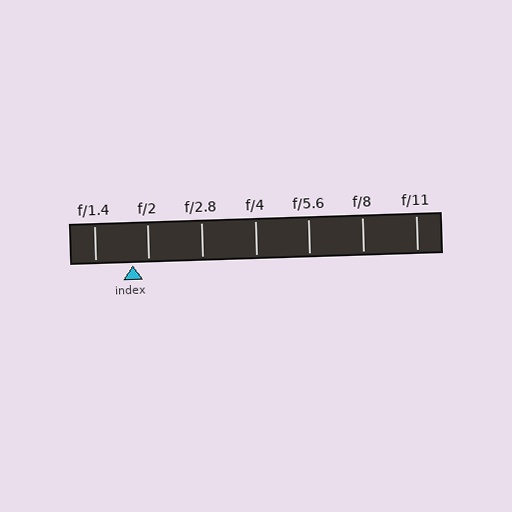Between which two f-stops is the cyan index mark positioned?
The index mark is between f/1.4 and f/2.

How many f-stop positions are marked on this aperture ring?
There are 7 f-stop positions marked.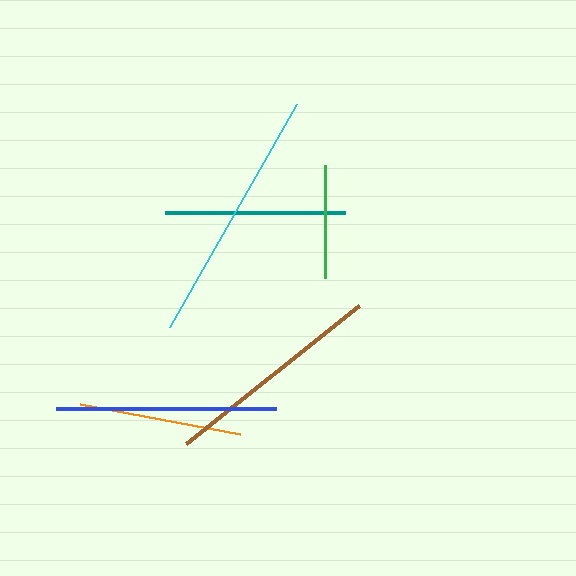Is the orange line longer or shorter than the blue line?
The blue line is longer than the orange line.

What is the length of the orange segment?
The orange segment is approximately 163 pixels long.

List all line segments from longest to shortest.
From longest to shortest: cyan, brown, blue, teal, orange, green.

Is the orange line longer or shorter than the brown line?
The brown line is longer than the orange line.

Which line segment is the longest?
The cyan line is the longest at approximately 257 pixels.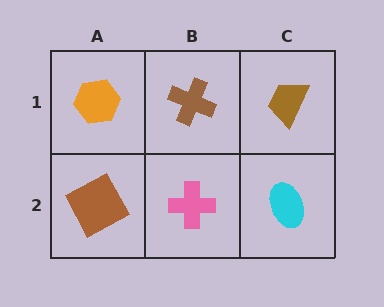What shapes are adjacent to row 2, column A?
An orange hexagon (row 1, column A), a pink cross (row 2, column B).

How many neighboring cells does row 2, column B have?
3.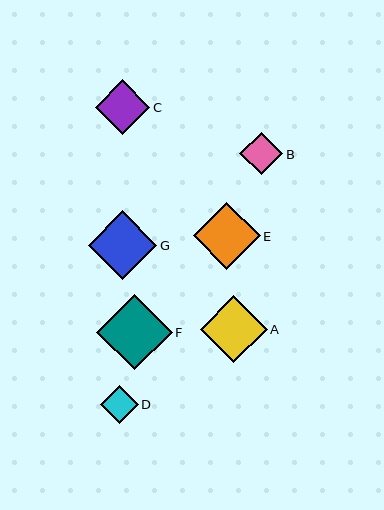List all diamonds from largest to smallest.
From largest to smallest: F, G, A, E, C, B, D.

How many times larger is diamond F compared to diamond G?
Diamond F is approximately 1.1 times the size of diamond G.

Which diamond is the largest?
Diamond F is the largest with a size of approximately 75 pixels.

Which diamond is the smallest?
Diamond D is the smallest with a size of approximately 38 pixels.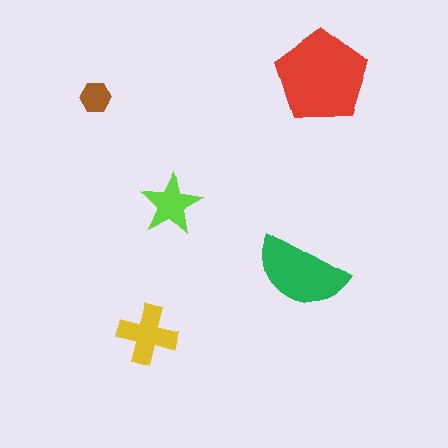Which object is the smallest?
The brown hexagon.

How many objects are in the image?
There are 5 objects in the image.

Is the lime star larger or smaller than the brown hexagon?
Larger.